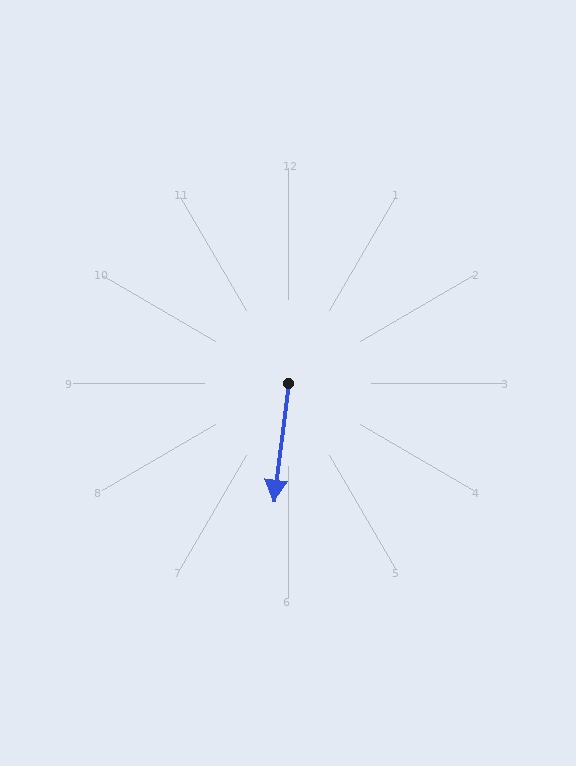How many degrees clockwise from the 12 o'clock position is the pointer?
Approximately 187 degrees.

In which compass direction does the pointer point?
South.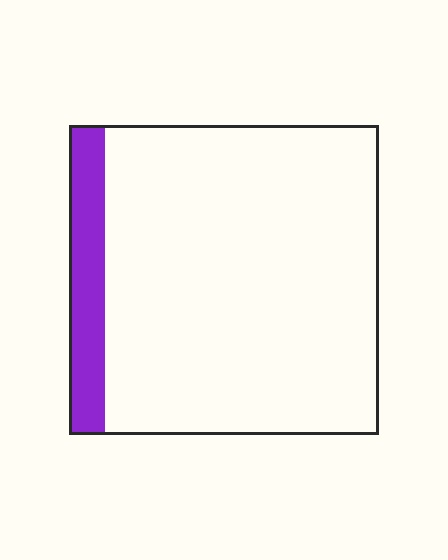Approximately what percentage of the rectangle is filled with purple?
Approximately 10%.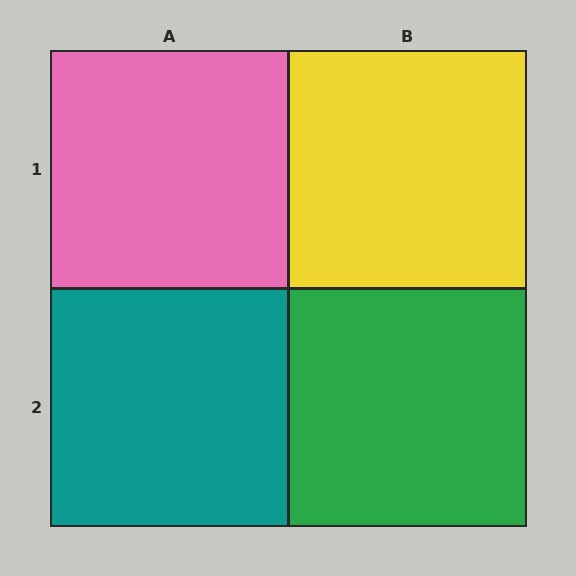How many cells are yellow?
1 cell is yellow.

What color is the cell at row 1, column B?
Yellow.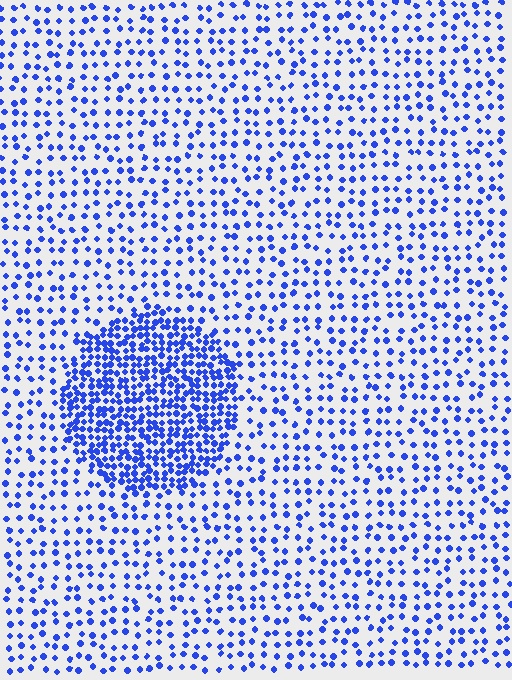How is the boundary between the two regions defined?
The boundary is defined by a change in element density (approximately 2.6x ratio). All elements are the same color, size, and shape.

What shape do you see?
I see a circle.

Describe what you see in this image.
The image contains small blue elements arranged at two different densities. A circle-shaped region is visible where the elements are more densely packed than the surrounding area.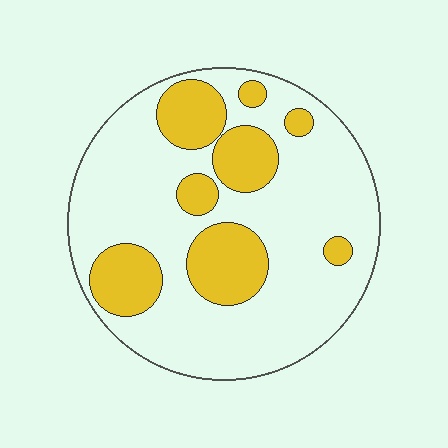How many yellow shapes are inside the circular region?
8.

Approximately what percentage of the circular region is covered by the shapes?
Approximately 25%.